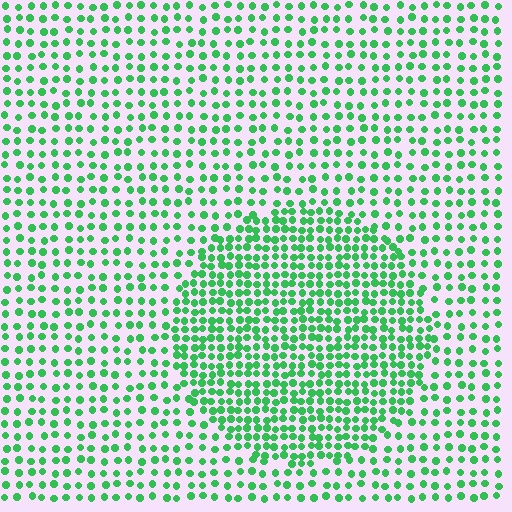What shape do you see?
I see a circle.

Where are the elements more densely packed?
The elements are more densely packed inside the circle boundary.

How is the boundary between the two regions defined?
The boundary is defined by a change in element density (approximately 1.9x ratio). All elements are the same color, size, and shape.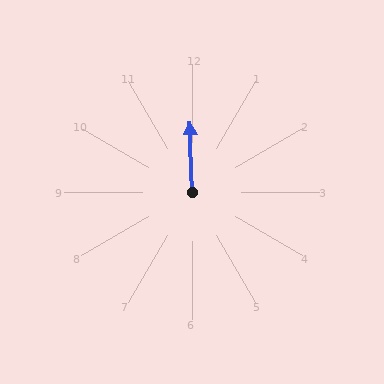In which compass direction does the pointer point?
North.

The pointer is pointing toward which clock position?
Roughly 12 o'clock.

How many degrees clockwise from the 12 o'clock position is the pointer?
Approximately 358 degrees.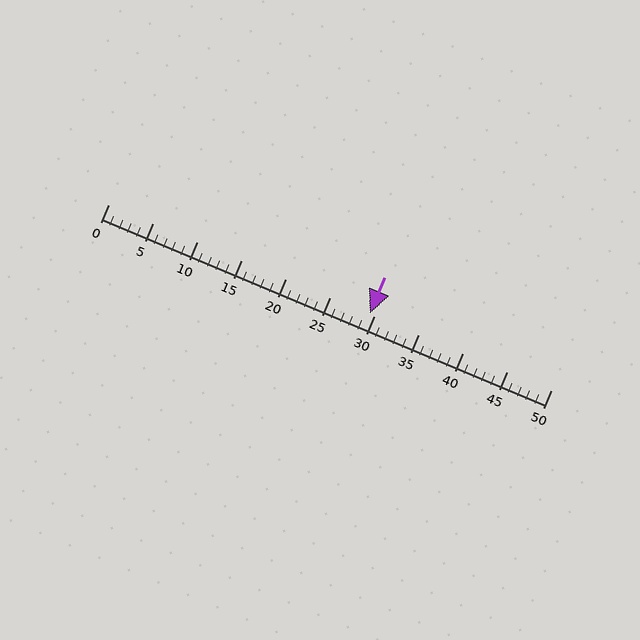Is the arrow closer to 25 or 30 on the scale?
The arrow is closer to 30.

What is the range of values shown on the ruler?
The ruler shows values from 0 to 50.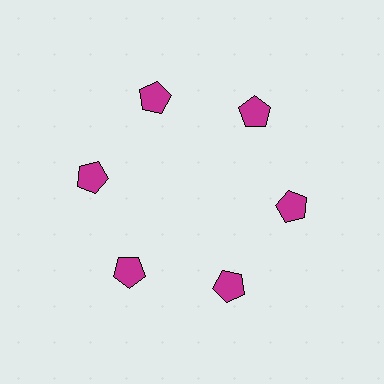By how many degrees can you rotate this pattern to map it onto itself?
The pattern maps onto itself every 60 degrees of rotation.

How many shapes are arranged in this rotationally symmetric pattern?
There are 6 shapes, arranged in 6 groups of 1.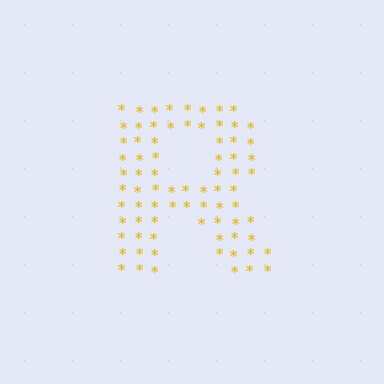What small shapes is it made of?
It is made of small asterisks.